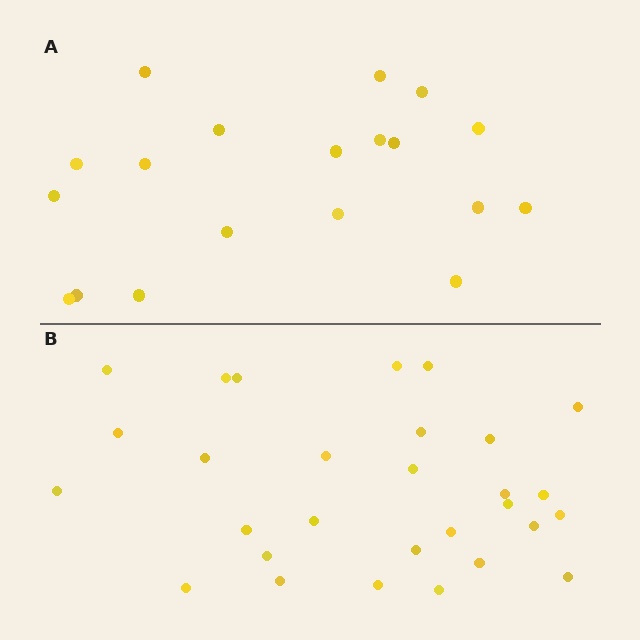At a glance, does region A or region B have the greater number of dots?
Region B (the bottom region) has more dots.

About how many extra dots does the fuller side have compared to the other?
Region B has roughly 10 or so more dots than region A.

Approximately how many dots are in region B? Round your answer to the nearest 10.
About 30 dots. (The exact count is 29, which rounds to 30.)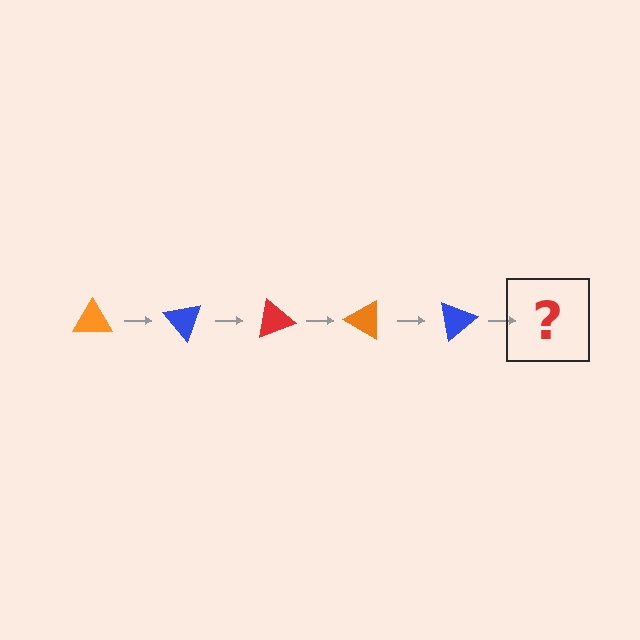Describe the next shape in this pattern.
It should be a red triangle, rotated 250 degrees from the start.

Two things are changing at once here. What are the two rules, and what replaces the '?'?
The two rules are that it rotates 50 degrees each step and the color cycles through orange, blue, and red. The '?' should be a red triangle, rotated 250 degrees from the start.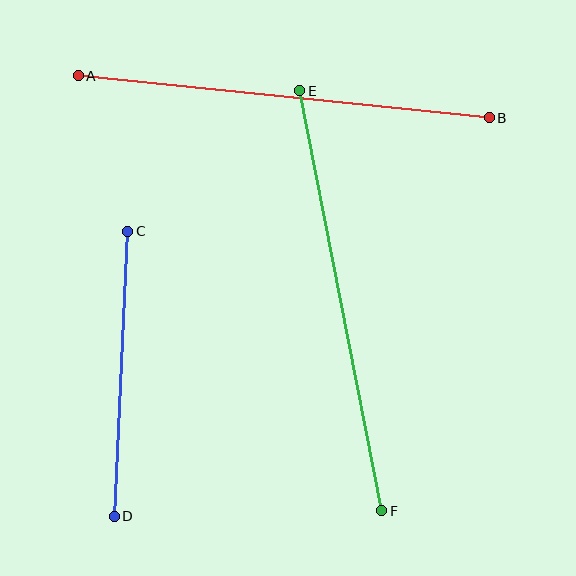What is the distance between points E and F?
The distance is approximately 428 pixels.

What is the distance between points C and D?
The distance is approximately 285 pixels.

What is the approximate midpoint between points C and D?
The midpoint is at approximately (121, 374) pixels.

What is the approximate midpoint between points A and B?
The midpoint is at approximately (284, 97) pixels.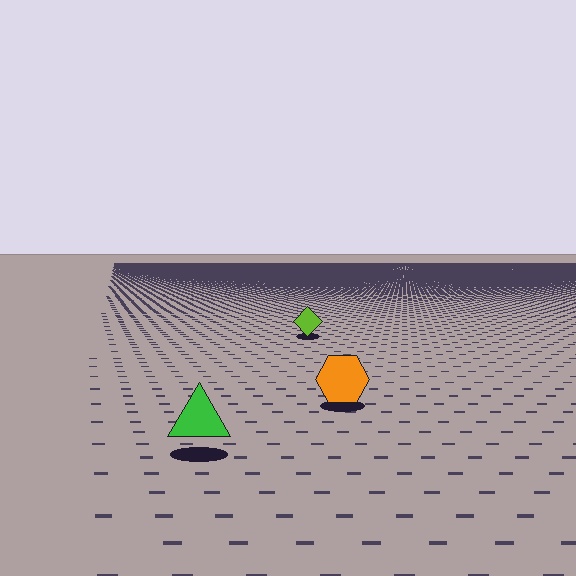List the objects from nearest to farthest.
From nearest to farthest: the green triangle, the orange hexagon, the lime diamond.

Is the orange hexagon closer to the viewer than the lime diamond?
Yes. The orange hexagon is closer — you can tell from the texture gradient: the ground texture is coarser near it.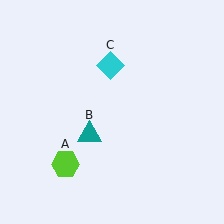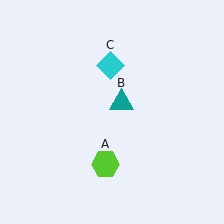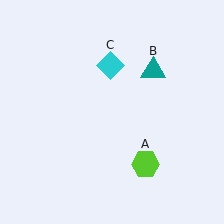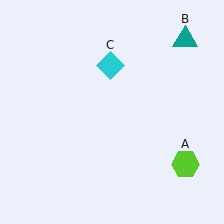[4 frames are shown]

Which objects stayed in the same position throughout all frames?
Cyan diamond (object C) remained stationary.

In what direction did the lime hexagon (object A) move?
The lime hexagon (object A) moved right.